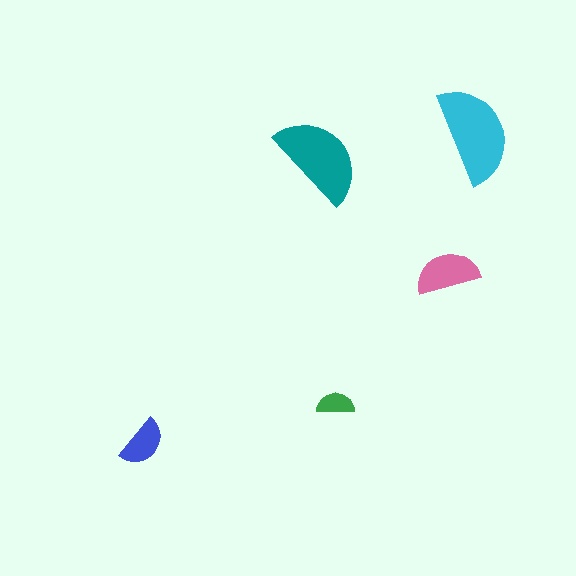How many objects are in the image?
There are 5 objects in the image.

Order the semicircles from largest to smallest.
the cyan one, the teal one, the pink one, the blue one, the green one.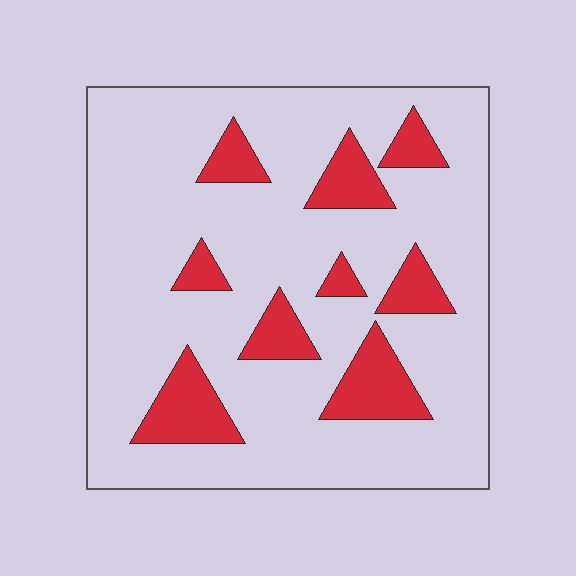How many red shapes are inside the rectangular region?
9.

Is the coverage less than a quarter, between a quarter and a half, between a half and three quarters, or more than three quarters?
Less than a quarter.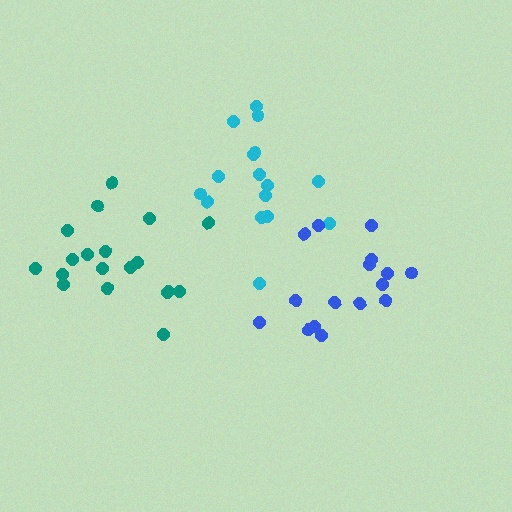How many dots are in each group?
Group 1: 16 dots, Group 2: 19 dots, Group 3: 16 dots (51 total).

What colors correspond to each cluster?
The clusters are colored: cyan, teal, blue.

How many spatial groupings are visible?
There are 3 spatial groupings.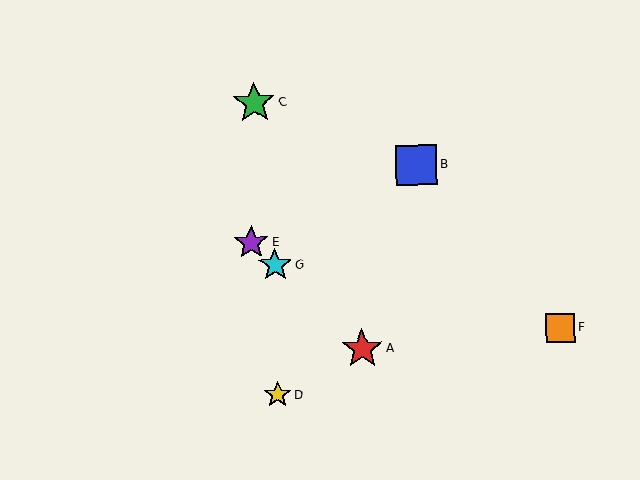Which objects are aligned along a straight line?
Objects A, E, G are aligned along a straight line.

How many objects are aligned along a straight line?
3 objects (A, E, G) are aligned along a straight line.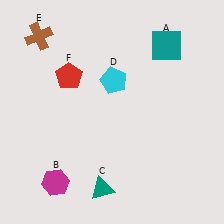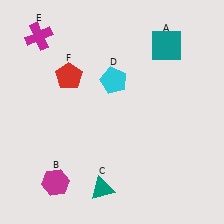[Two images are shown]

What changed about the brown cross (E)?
In Image 1, E is brown. In Image 2, it changed to magenta.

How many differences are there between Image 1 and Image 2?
There is 1 difference between the two images.